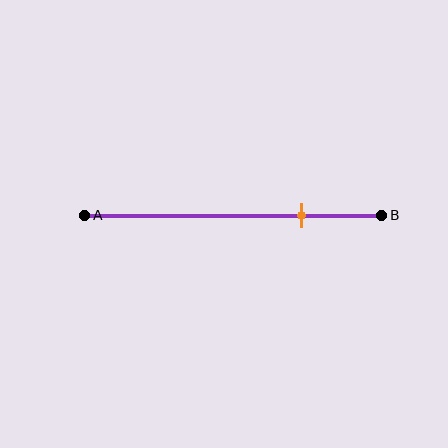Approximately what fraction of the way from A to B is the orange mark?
The orange mark is approximately 75% of the way from A to B.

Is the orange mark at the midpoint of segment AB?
No, the mark is at about 75% from A, not at the 50% midpoint.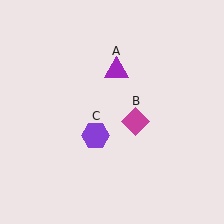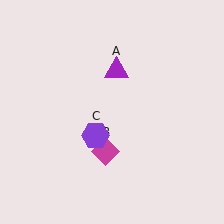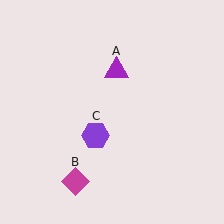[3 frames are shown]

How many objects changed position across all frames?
1 object changed position: magenta diamond (object B).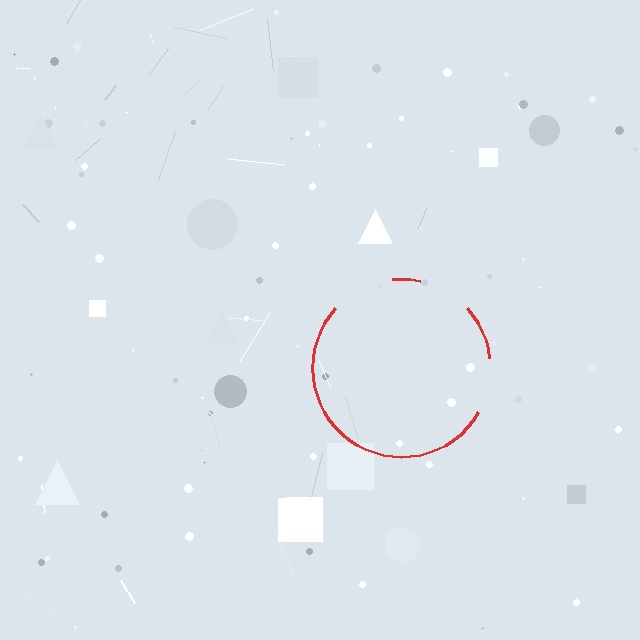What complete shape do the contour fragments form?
The contour fragments form a circle.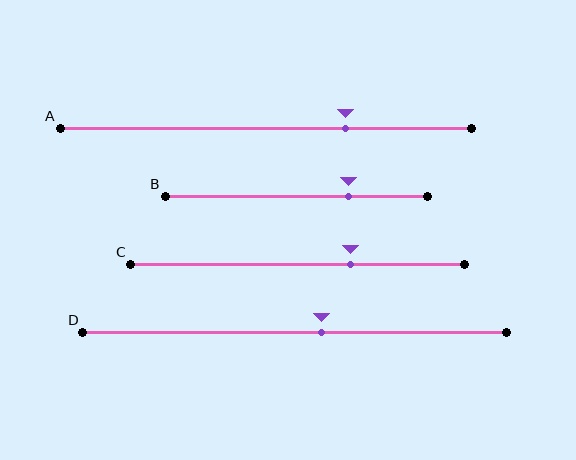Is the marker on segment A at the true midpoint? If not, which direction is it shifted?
No, the marker on segment A is shifted to the right by about 19% of the segment length.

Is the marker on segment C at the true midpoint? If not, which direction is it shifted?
No, the marker on segment C is shifted to the right by about 16% of the segment length.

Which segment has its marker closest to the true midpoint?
Segment D has its marker closest to the true midpoint.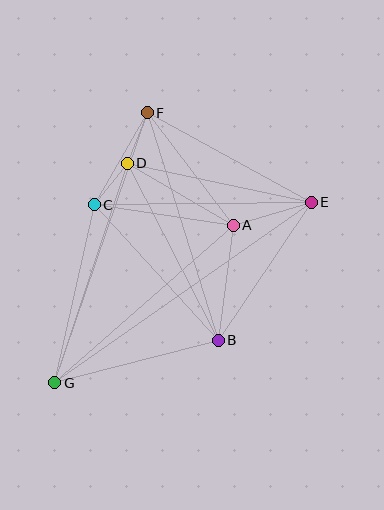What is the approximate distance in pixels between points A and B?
The distance between A and B is approximately 116 pixels.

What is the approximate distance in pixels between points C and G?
The distance between C and G is approximately 182 pixels.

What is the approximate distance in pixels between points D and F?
The distance between D and F is approximately 54 pixels.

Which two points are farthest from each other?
Points E and G are farthest from each other.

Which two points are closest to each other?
Points C and D are closest to each other.